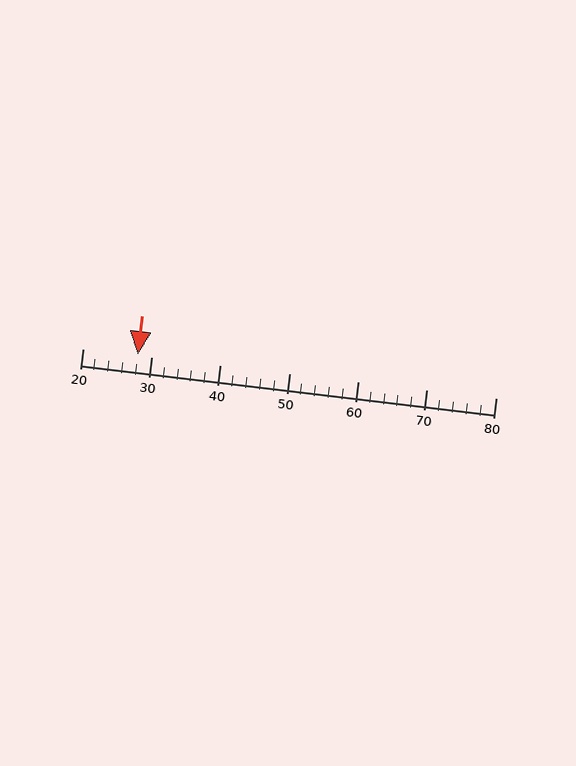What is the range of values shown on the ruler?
The ruler shows values from 20 to 80.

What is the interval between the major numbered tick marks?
The major tick marks are spaced 10 units apart.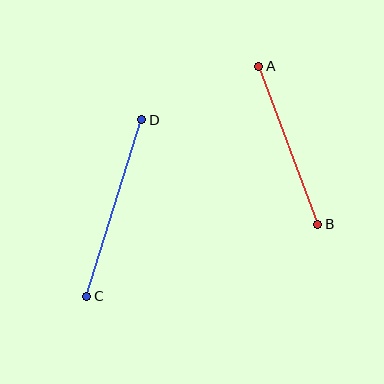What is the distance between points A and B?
The distance is approximately 169 pixels.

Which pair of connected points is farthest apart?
Points C and D are farthest apart.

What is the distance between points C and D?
The distance is approximately 185 pixels.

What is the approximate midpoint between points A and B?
The midpoint is at approximately (288, 145) pixels.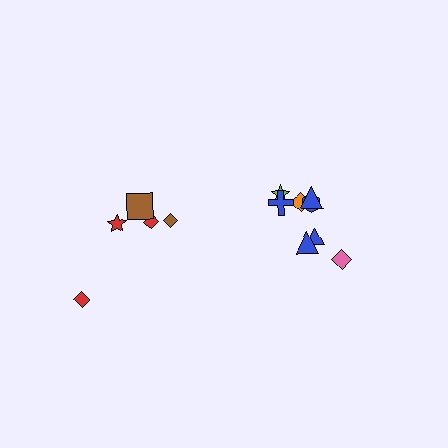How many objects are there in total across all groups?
There are 13 objects.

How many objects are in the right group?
There are 8 objects.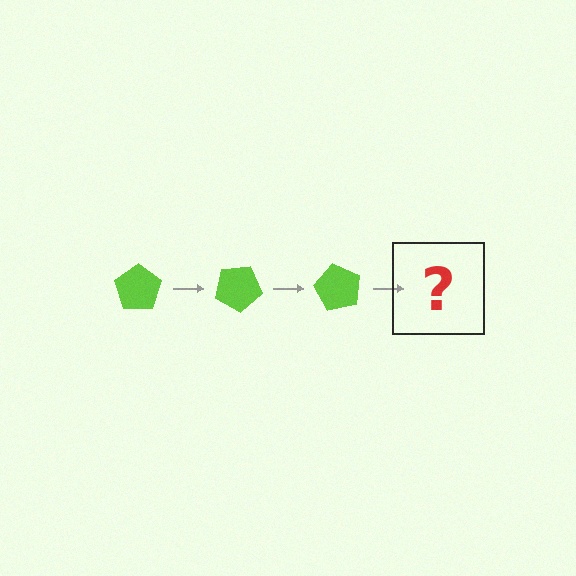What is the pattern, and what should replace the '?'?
The pattern is that the pentagon rotates 30 degrees each step. The '?' should be a lime pentagon rotated 90 degrees.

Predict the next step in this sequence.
The next step is a lime pentagon rotated 90 degrees.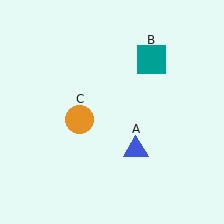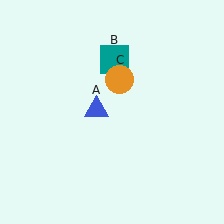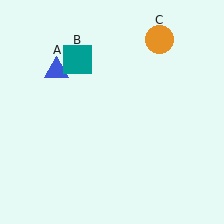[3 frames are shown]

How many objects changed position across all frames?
3 objects changed position: blue triangle (object A), teal square (object B), orange circle (object C).